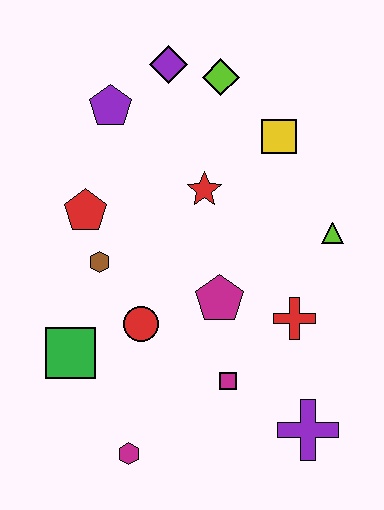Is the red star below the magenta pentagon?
No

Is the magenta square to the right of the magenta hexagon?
Yes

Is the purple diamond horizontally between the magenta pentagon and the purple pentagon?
Yes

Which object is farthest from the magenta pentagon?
The purple diamond is farthest from the magenta pentagon.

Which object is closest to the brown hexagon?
The red pentagon is closest to the brown hexagon.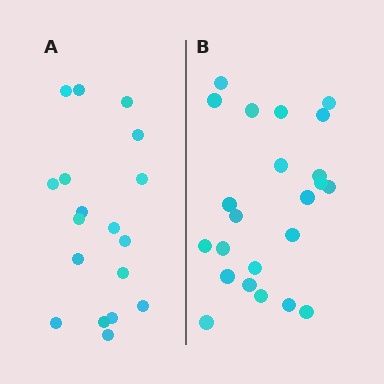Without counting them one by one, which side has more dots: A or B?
Region B (the right region) has more dots.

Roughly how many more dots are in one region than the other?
Region B has about 5 more dots than region A.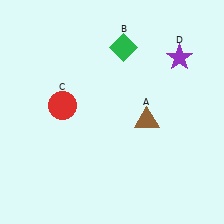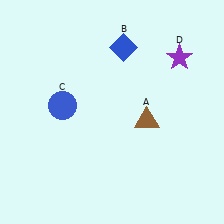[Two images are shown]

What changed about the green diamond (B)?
In Image 1, B is green. In Image 2, it changed to blue.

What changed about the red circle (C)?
In Image 1, C is red. In Image 2, it changed to blue.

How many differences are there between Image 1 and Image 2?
There are 2 differences between the two images.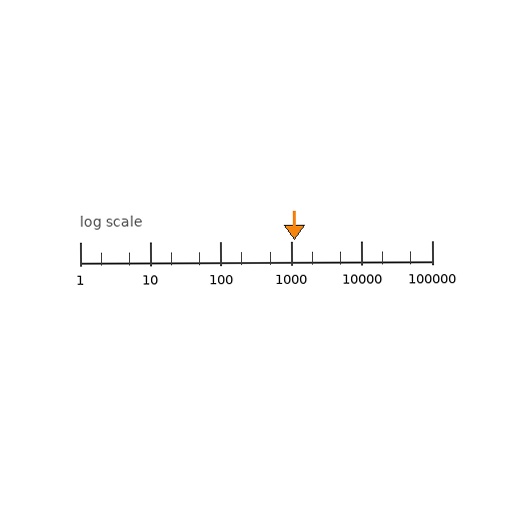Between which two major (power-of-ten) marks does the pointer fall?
The pointer is between 1000 and 10000.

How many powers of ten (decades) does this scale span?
The scale spans 5 decades, from 1 to 100000.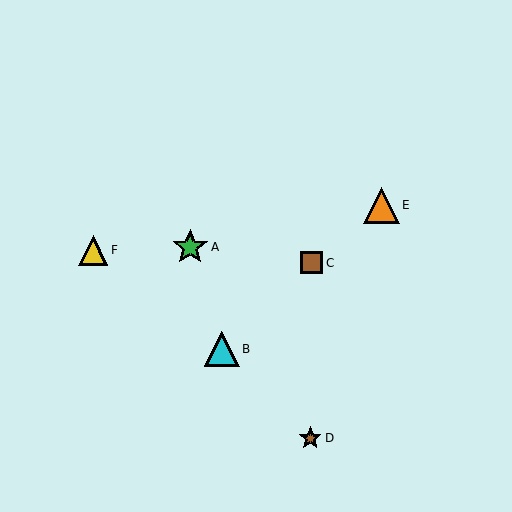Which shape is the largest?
The green star (labeled A) is the largest.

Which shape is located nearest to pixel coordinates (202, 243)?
The green star (labeled A) at (190, 247) is nearest to that location.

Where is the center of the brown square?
The center of the brown square is at (311, 263).